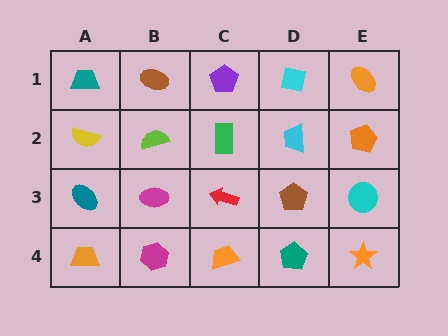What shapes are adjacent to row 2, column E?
An orange ellipse (row 1, column E), a cyan circle (row 3, column E), a cyan trapezoid (row 2, column D).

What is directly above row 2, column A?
A teal trapezoid.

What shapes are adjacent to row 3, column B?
A lime semicircle (row 2, column B), a magenta hexagon (row 4, column B), a teal ellipse (row 3, column A), a red arrow (row 3, column C).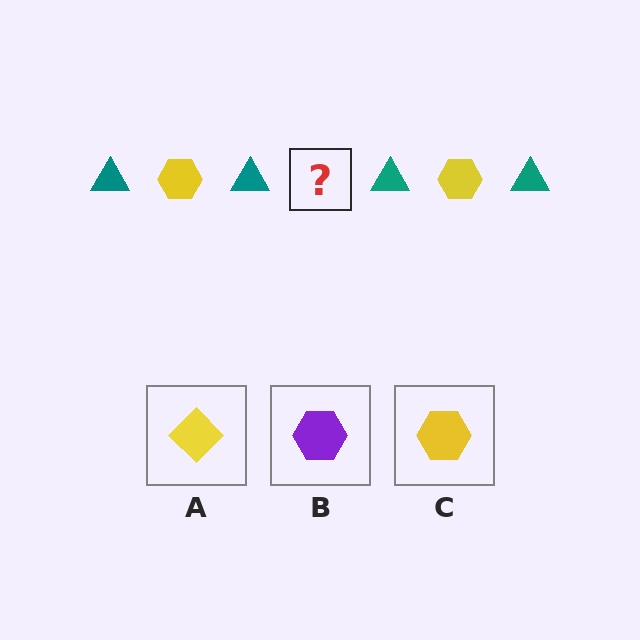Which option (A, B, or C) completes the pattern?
C.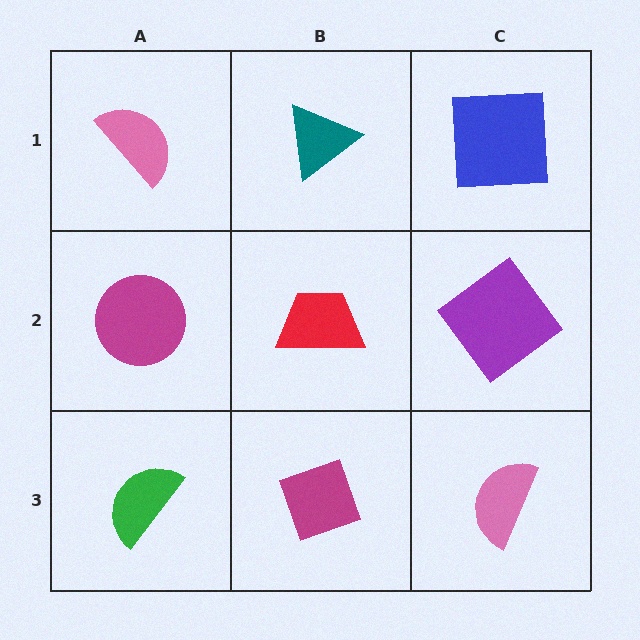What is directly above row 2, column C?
A blue square.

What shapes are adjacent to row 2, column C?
A blue square (row 1, column C), a pink semicircle (row 3, column C), a red trapezoid (row 2, column B).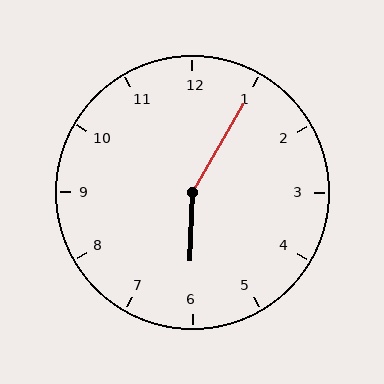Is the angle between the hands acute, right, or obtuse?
It is obtuse.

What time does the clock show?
6:05.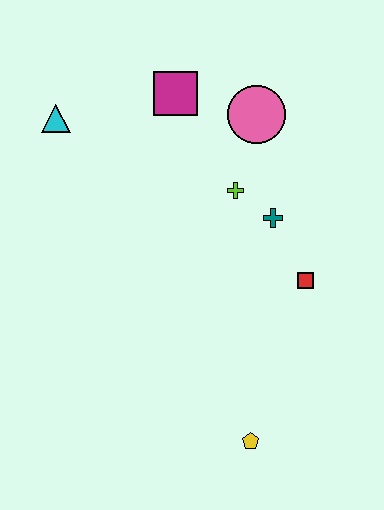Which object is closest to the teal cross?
The lime cross is closest to the teal cross.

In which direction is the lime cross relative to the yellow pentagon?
The lime cross is above the yellow pentagon.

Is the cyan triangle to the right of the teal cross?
No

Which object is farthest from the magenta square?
The yellow pentagon is farthest from the magenta square.